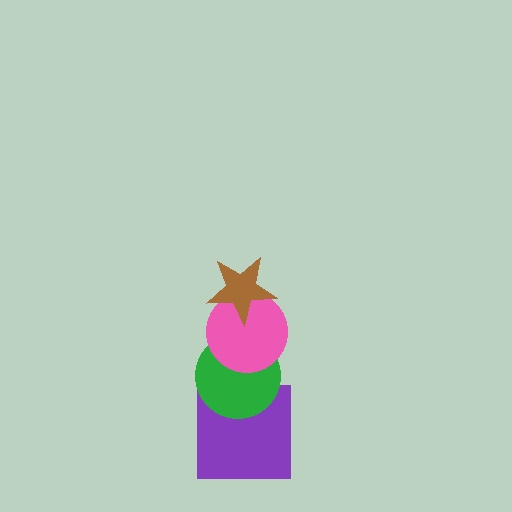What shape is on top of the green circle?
The pink circle is on top of the green circle.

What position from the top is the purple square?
The purple square is 4th from the top.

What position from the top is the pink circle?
The pink circle is 2nd from the top.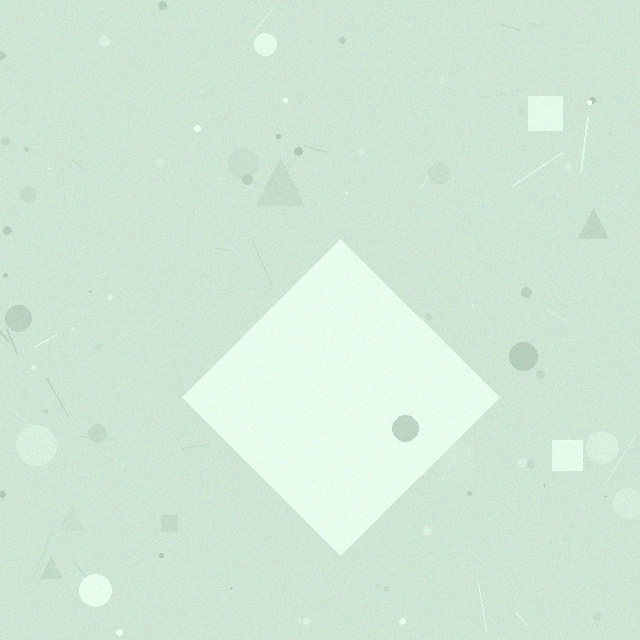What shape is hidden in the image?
A diamond is hidden in the image.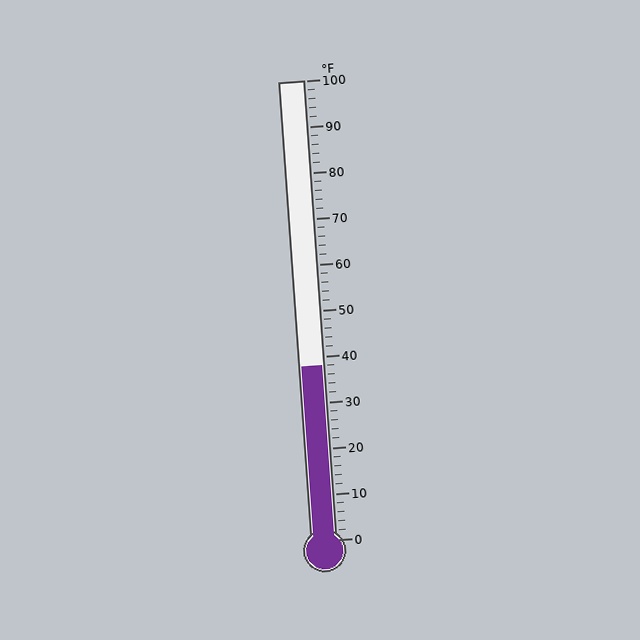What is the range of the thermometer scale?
The thermometer scale ranges from 0°F to 100°F.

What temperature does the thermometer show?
The thermometer shows approximately 38°F.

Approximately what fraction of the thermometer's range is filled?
The thermometer is filled to approximately 40% of its range.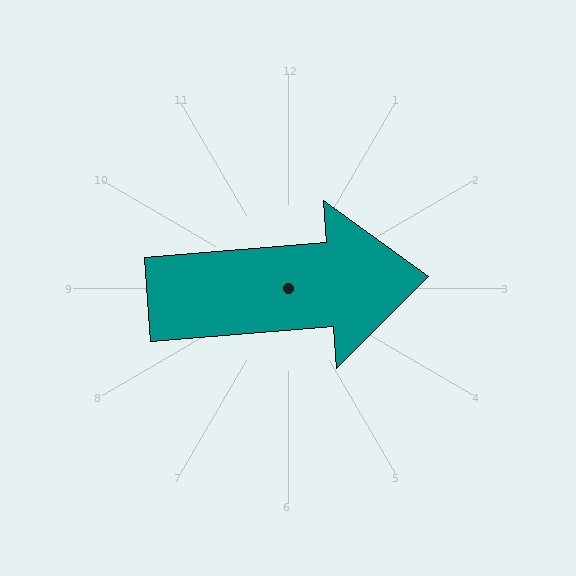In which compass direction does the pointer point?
East.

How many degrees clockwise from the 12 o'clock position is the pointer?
Approximately 85 degrees.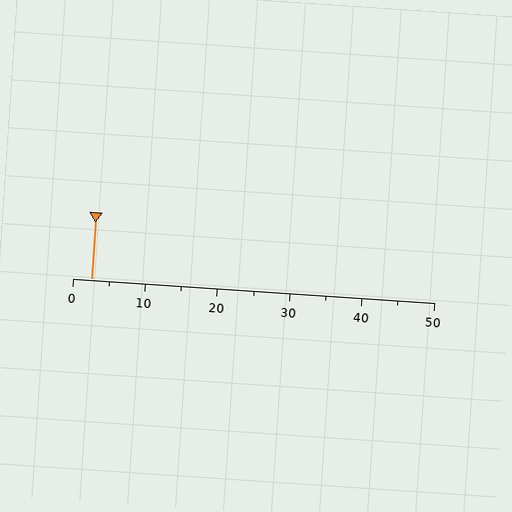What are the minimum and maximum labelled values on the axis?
The axis runs from 0 to 50.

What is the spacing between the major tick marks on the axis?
The major ticks are spaced 10 apart.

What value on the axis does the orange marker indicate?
The marker indicates approximately 2.5.